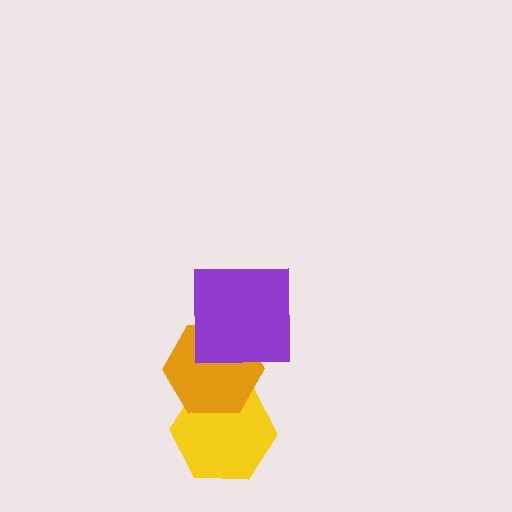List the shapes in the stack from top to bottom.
From top to bottom: the purple square, the orange hexagon, the yellow hexagon.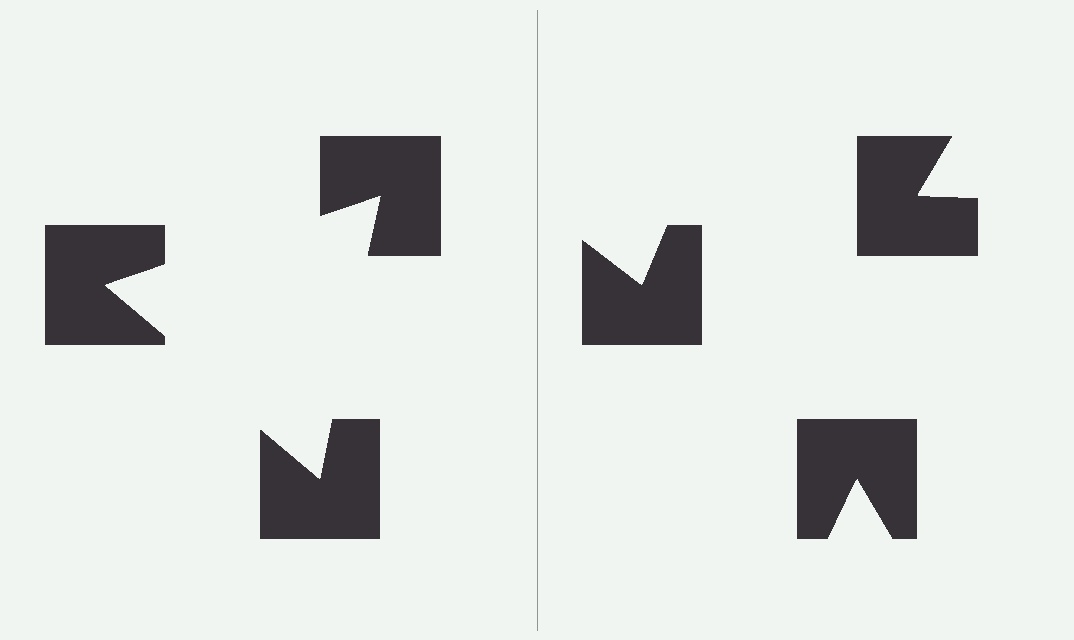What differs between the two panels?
The notched squares are positioned identically on both sides; only the wedge orientations differ. On the left they align to a triangle; on the right they are misaligned.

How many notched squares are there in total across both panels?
6 — 3 on each side.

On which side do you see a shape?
An illusory triangle appears on the left side. On the right side the wedge cuts are rotated, so no coherent shape forms.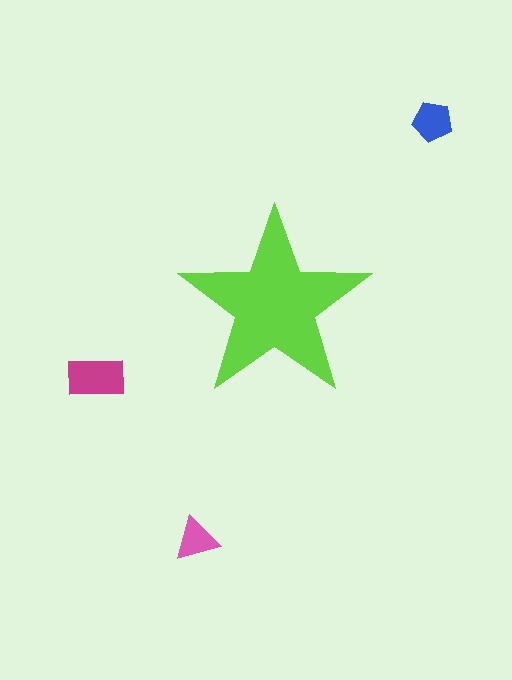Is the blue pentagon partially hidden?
No, the blue pentagon is fully visible.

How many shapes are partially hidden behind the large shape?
0 shapes are partially hidden.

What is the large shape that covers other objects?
A lime star.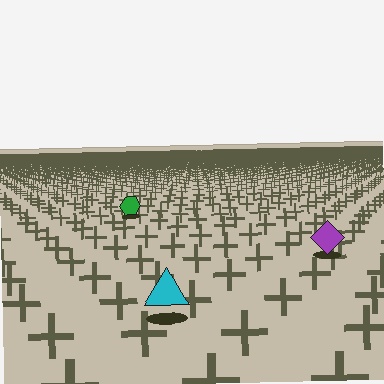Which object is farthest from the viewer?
The green hexagon is farthest from the viewer. It appears smaller and the ground texture around it is denser.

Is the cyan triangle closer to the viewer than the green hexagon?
Yes. The cyan triangle is closer — you can tell from the texture gradient: the ground texture is coarser near it.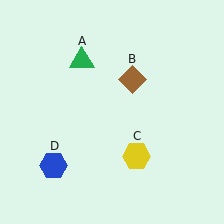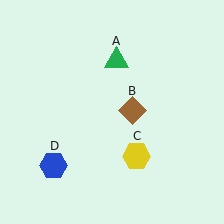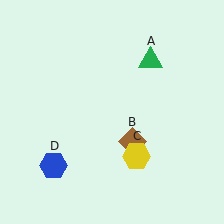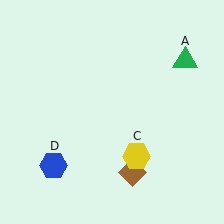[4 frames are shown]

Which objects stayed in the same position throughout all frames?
Yellow hexagon (object C) and blue hexagon (object D) remained stationary.